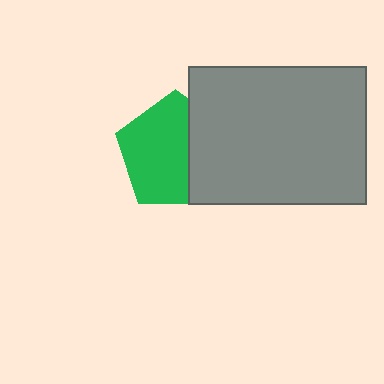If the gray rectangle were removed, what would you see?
You would see the complete green pentagon.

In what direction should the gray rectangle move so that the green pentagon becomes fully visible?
The gray rectangle should move right. That is the shortest direction to clear the overlap and leave the green pentagon fully visible.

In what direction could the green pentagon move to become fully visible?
The green pentagon could move left. That would shift it out from behind the gray rectangle entirely.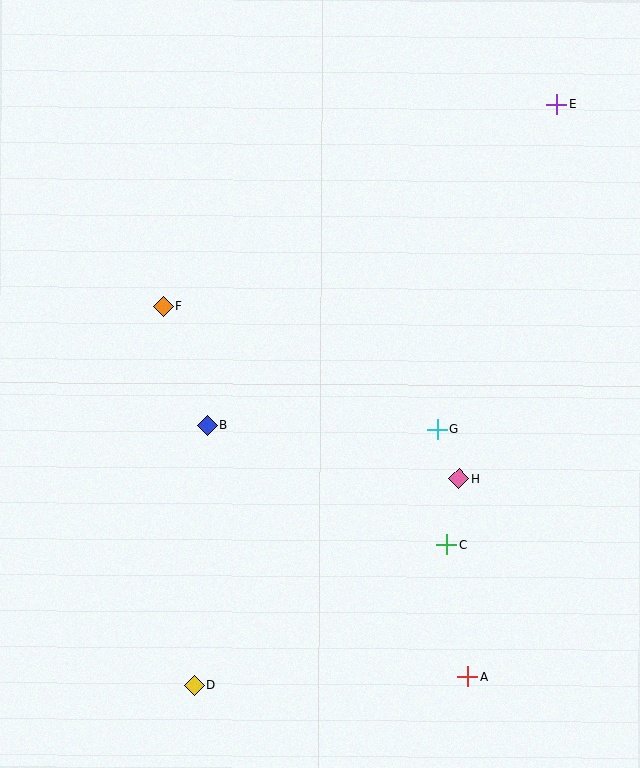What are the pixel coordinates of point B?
Point B is at (207, 426).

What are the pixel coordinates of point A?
Point A is at (468, 677).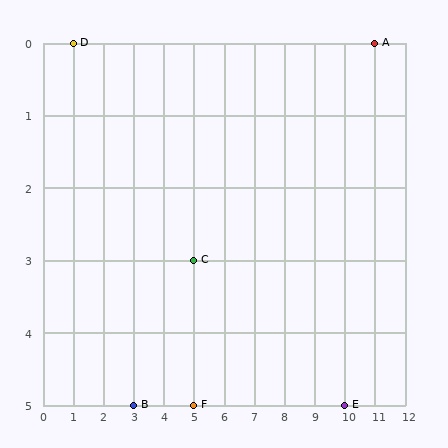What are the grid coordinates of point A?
Point A is at grid coordinates (11, 0).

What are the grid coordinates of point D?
Point D is at grid coordinates (1, 0).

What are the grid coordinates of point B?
Point B is at grid coordinates (3, 5).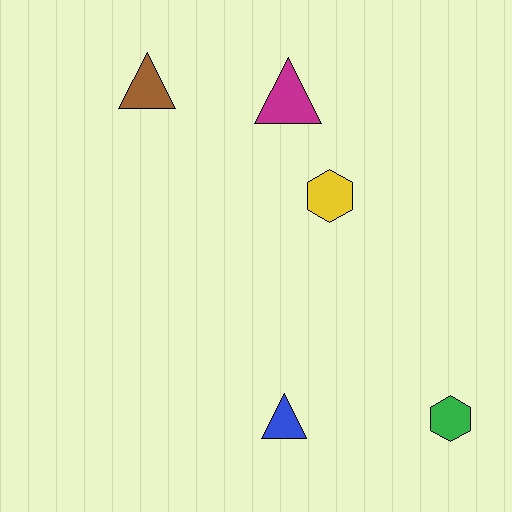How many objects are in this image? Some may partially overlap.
There are 5 objects.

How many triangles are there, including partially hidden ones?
There are 3 triangles.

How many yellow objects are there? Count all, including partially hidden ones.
There is 1 yellow object.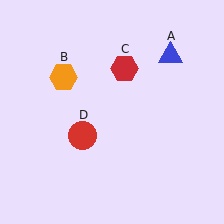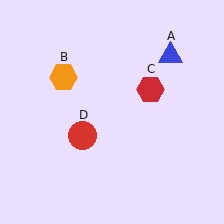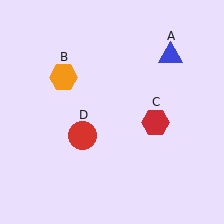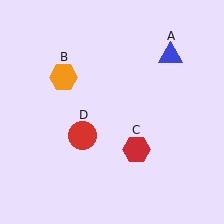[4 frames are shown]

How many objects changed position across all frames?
1 object changed position: red hexagon (object C).